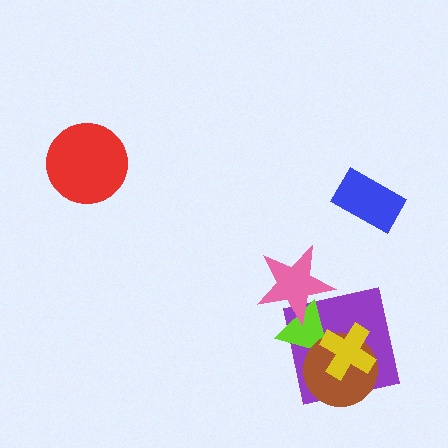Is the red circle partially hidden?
No, no other shape covers it.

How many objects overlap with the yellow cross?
3 objects overlap with the yellow cross.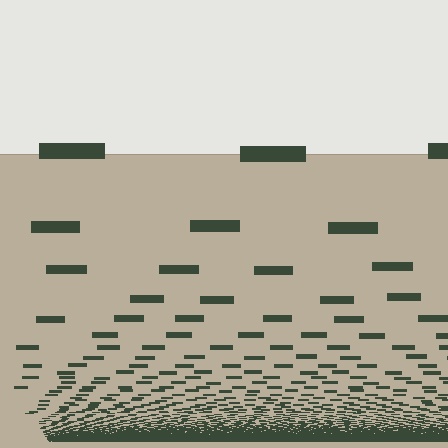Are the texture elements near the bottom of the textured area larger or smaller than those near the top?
Smaller. The gradient is inverted — elements near the bottom are smaller and denser.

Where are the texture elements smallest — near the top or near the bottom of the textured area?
Near the bottom.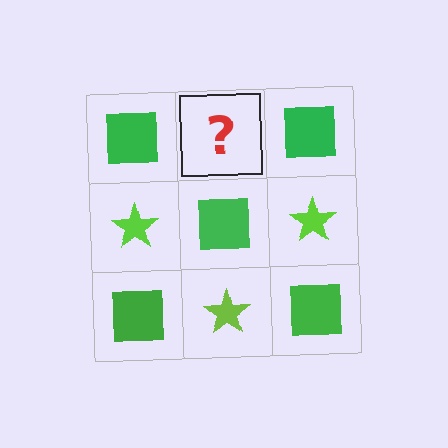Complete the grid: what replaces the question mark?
The question mark should be replaced with a lime star.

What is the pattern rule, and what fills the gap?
The rule is that it alternates green square and lime star in a checkerboard pattern. The gap should be filled with a lime star.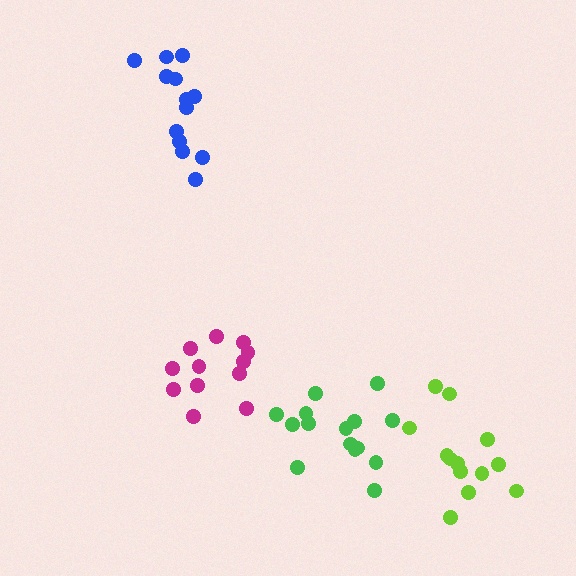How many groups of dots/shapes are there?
There are 4 groups.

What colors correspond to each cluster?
The clusters are colored: blue, magenta, green, lime.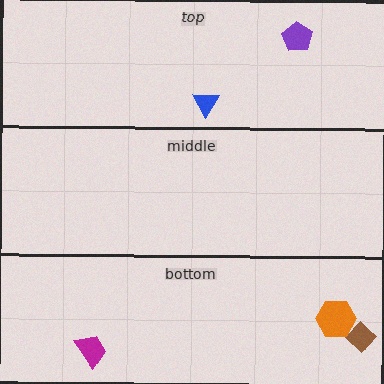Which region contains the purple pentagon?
The top region.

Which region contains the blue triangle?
The top region.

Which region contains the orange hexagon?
The bottom region.